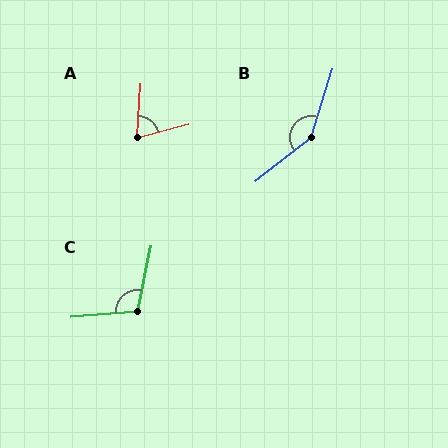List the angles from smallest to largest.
A (71°), C (107°), B (145°).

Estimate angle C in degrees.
Approximately 107 degrees.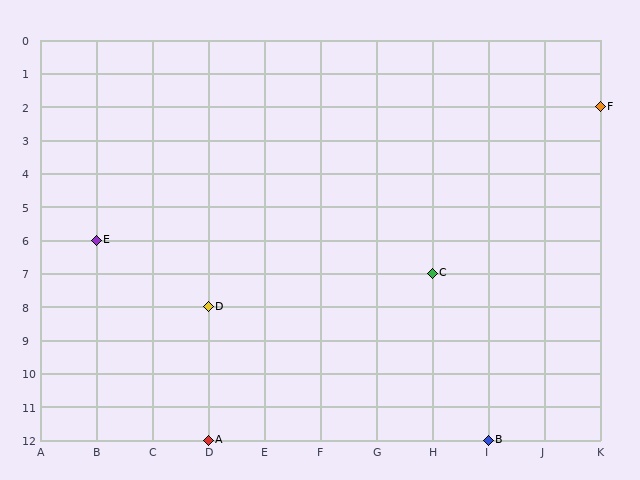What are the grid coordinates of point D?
Point D is at grid coordinates (D, 8).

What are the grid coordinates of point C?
Point C is at grid coordinates (H, 7).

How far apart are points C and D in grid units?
Points C and D are 4 columns and 1 row apart (about 4.1 grid units diagonally).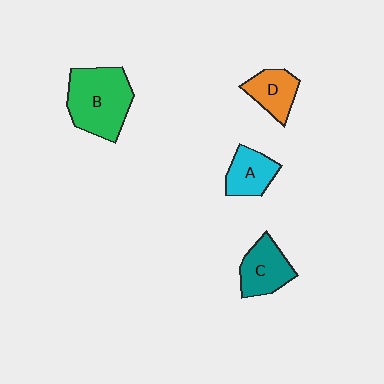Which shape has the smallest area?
Shape D (orange).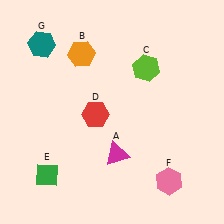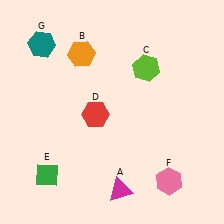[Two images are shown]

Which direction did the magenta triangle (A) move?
The magenta triangle (A) moved down.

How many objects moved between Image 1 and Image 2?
1 object moved between the two images.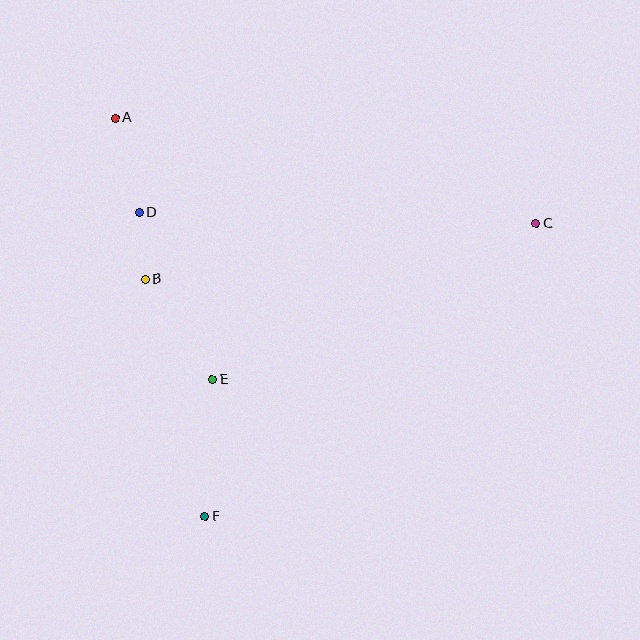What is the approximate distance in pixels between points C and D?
The distance between C and D is approximately 397 pixels.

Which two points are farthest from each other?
Points C and F are farthest from each other.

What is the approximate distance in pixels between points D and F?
The distance between D and F is approximately 311 pixels.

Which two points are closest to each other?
Points B and D are closest to each other.